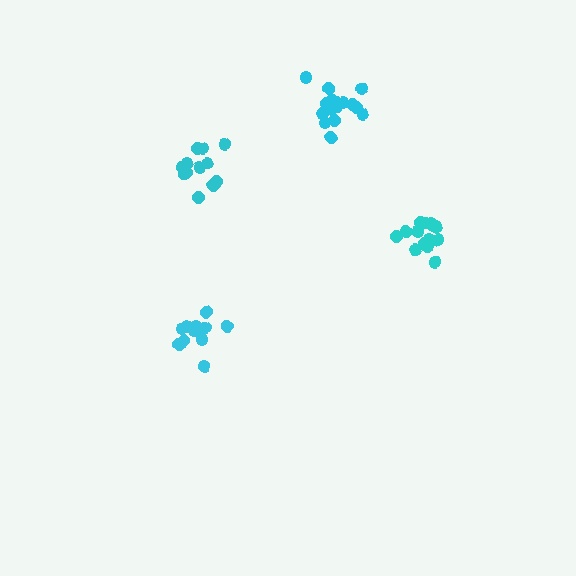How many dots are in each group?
Group 1: 18 dots, Group 2: 12 dots, Group 3: 15 dots, Group 4: 12 dots (57 total).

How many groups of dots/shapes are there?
There are 4 groups.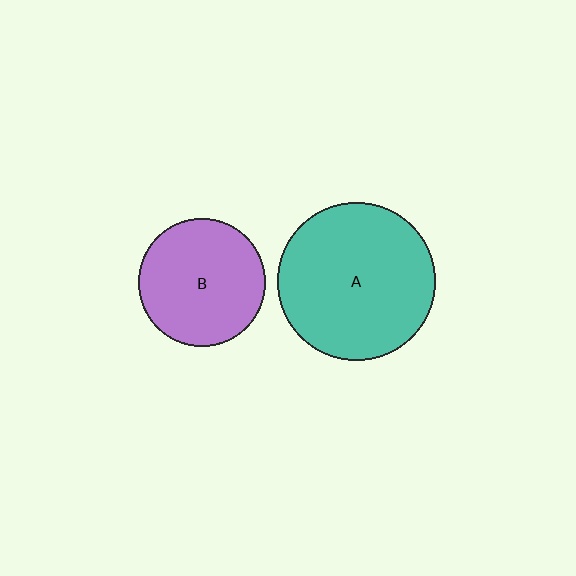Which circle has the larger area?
Circle A (teal).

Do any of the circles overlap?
No, none of the circles overlap.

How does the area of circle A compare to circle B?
Approximately 1.5 times.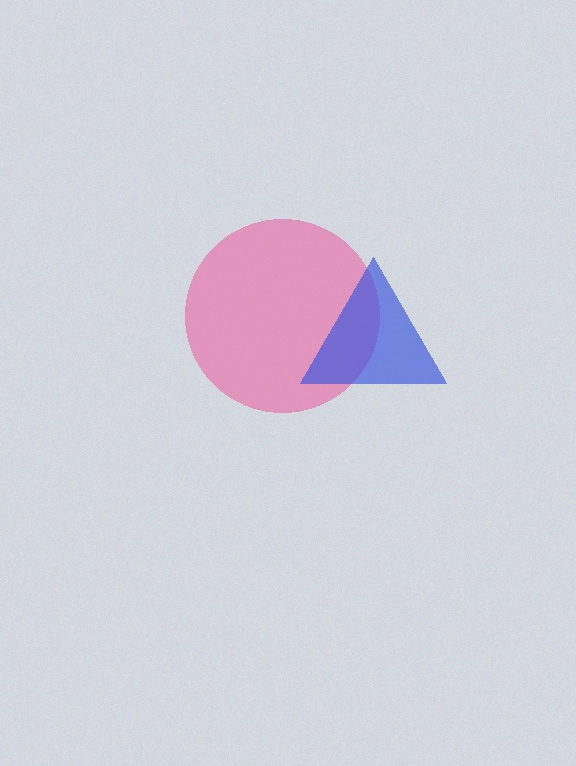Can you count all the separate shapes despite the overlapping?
Yes, there are 2 separate shapes.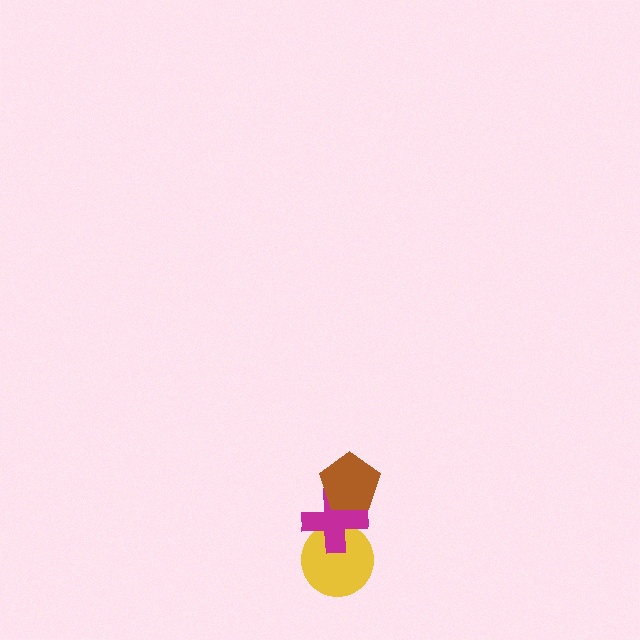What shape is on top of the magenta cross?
The brown pentagon is on top of the magenta cross.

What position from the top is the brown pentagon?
The brown pentagon is 1st from the top.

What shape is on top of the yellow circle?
The magenta cross is on top of the yellow circle.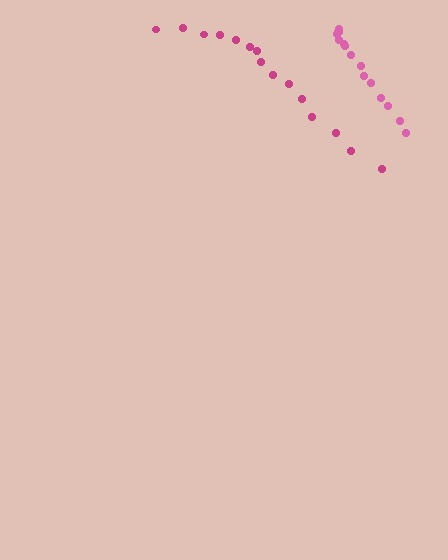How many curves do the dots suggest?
There are 2 distinct paths.